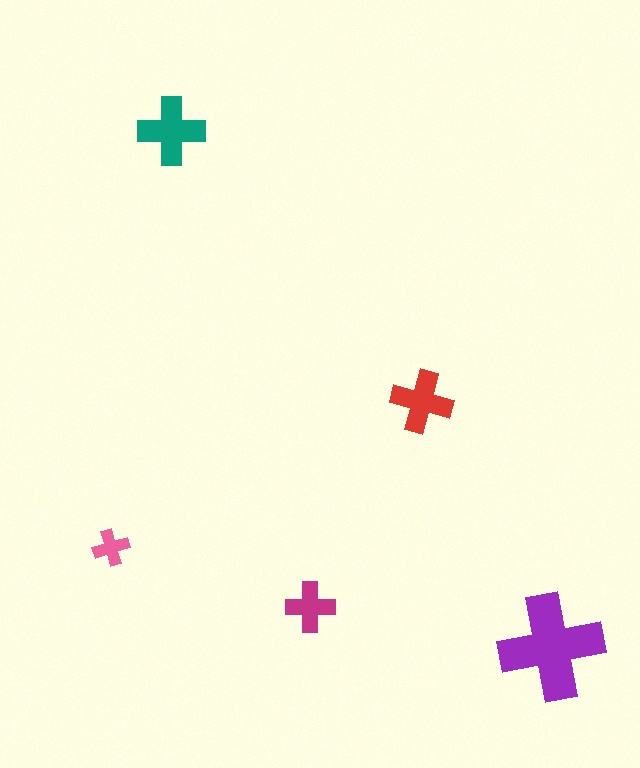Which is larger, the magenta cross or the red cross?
The red one.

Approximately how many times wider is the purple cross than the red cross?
About 1.5 times wider.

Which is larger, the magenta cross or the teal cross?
The teal one.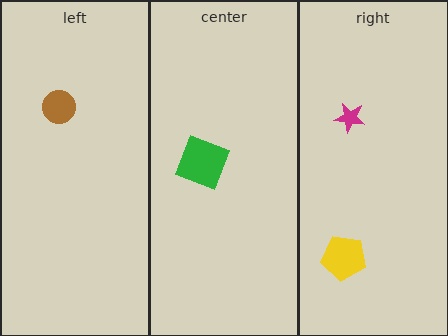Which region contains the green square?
The center region.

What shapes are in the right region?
The yellow pentagon, the magenta star.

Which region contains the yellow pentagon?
The right region.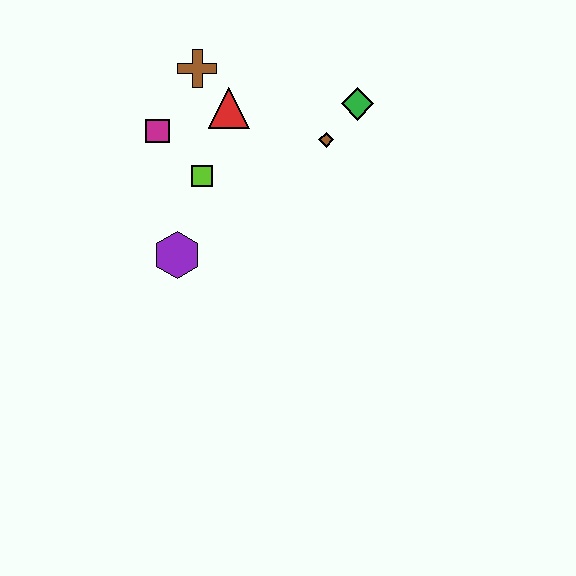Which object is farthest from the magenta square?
The green diamond is farthest from the magenta square.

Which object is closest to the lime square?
The magenta square is closest to the lime square.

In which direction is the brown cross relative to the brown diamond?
The brown cross is to the left of the brown diamond.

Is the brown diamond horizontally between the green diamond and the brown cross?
Yes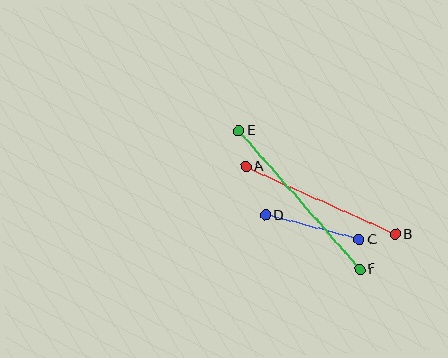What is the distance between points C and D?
The distance is approximately 97 pixels.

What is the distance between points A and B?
The distance is approximately 165 pixels.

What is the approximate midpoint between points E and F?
The midpoint is at approximately (299, 200) pixels.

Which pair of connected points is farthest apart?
Points E and F are farthest apart.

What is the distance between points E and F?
The distance is approximately 184 pixels.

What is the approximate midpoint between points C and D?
The midpoint is at approximately (312, 228) pixels.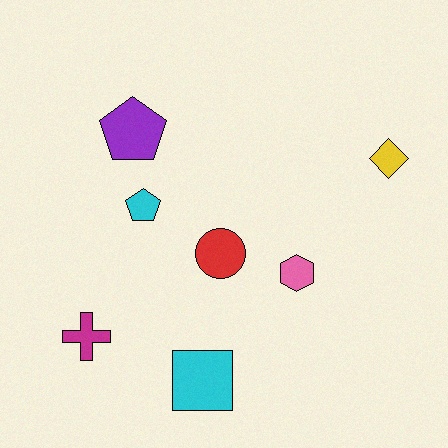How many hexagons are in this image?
There is 1 hexagon.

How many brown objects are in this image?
There are no brown objects.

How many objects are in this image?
There are 7 objects.